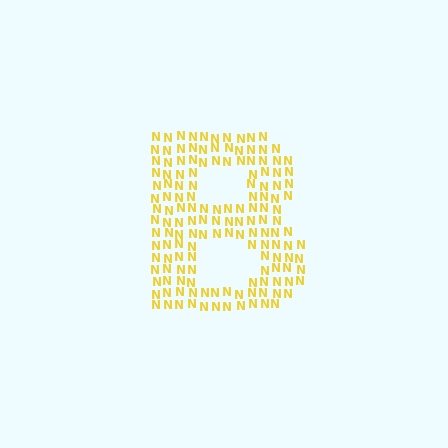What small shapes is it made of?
It is made of small letter N's.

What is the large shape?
The large shape is the letter B.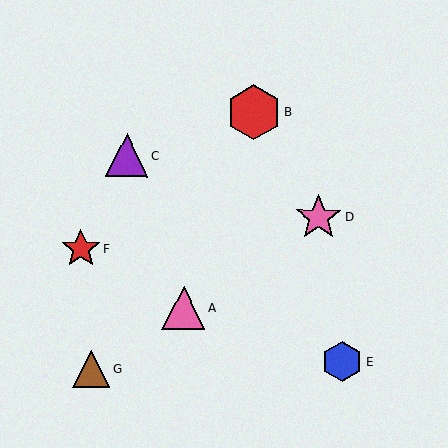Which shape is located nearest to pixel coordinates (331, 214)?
The pink star (labeled D) at (319, 217) is nearest to that location.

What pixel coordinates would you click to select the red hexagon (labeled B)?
Click at (254, 113) to select the red hexagon B.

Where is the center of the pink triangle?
The center of the pink triangle is at (184, 308).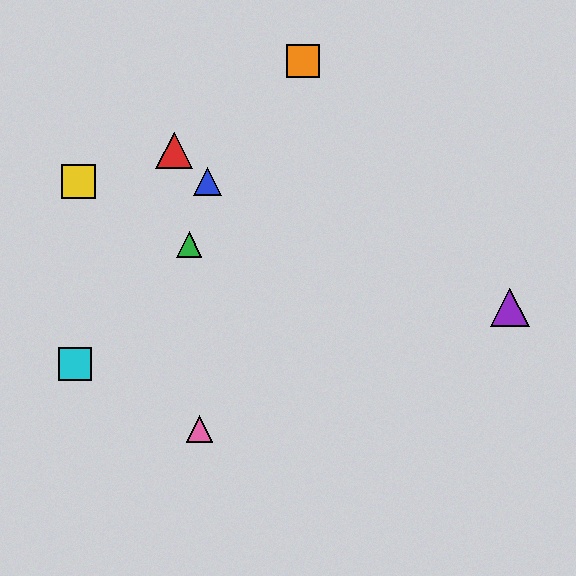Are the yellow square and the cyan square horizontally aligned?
No, the yellow square is at y≈182 and the cyan square is at y≈364.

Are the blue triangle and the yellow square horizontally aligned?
Yes, both are at y≈182.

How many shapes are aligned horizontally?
2 shapes (the blue triangle, the yellow square) are aligned horizontally.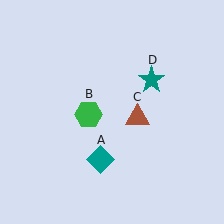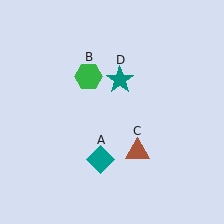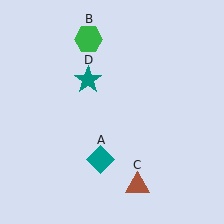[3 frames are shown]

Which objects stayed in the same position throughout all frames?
Teal diamond (object A) remained stationary.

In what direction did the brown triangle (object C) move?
The brown triangle (object C) moved down.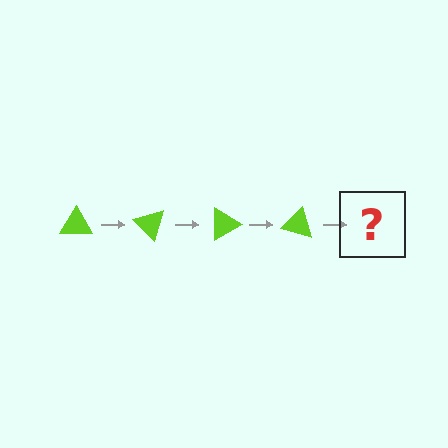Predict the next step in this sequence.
The next step is a lime triangle rotated 180 degrees.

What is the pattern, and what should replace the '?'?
The pattern is that the triangle rotates 45 degrees each step. The '?' should be a lime triangle rotated 180 degrees.